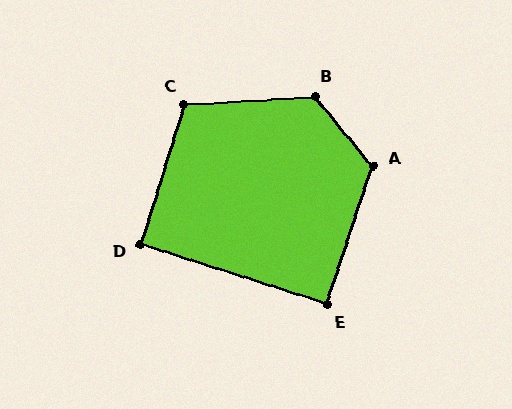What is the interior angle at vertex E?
Approximately 91 degrees (approximately right).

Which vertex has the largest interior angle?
B, at approximately 126 degrees.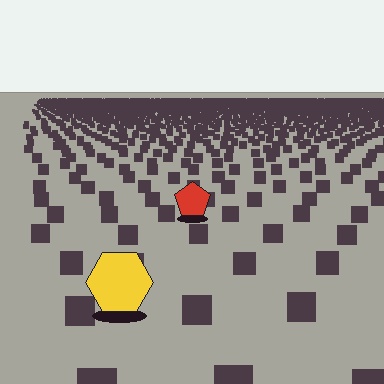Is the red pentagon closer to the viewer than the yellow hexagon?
No. The yellow hexagon is closer — you can tell from the texture gradient: the ground texture is coarser near it.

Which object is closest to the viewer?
The yellow hexagon is closest. The texture marks near it are larger and more spread out.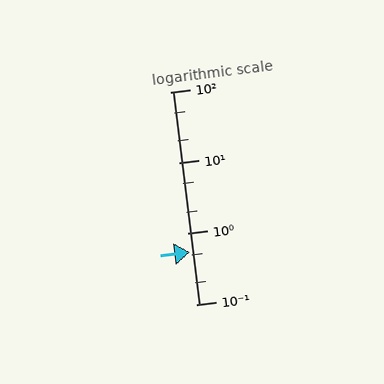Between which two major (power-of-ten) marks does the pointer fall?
The pointer is between 0.1 and 1.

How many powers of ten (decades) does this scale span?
The scale spans 3 decades, from 0.1 to 100.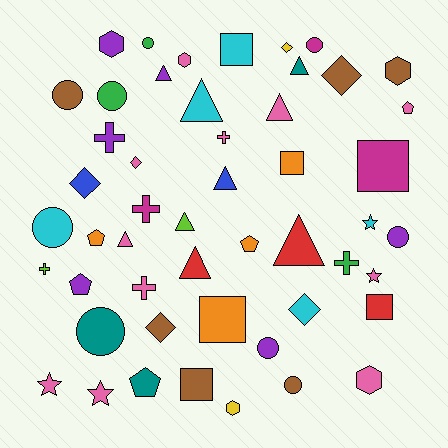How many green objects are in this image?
There are 3 green objects.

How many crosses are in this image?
There are 6 crosses.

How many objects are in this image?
There are 50 objects.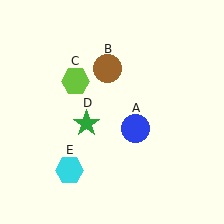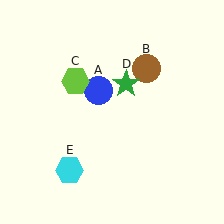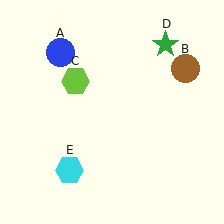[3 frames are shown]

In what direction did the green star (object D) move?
The green star (object D) moved up and to the right.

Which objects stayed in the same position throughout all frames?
Lime hexagon (object C) and cyan hexagon (object E) remained stationary.